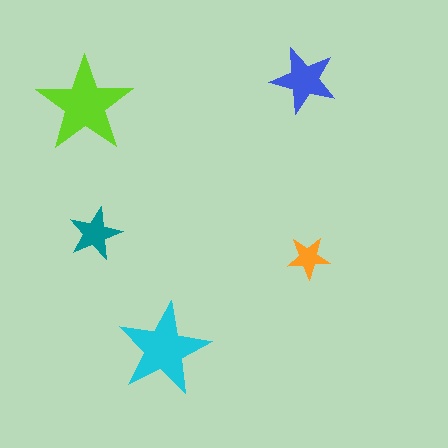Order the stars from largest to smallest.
the lime one, the cyan one, the blue one, the teal one, the orange one.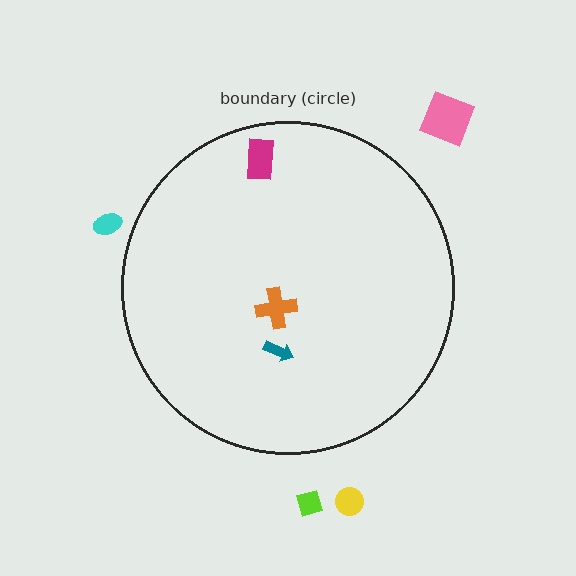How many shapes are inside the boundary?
3 inside, 4 outside.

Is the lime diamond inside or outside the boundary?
Outside.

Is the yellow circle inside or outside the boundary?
Outside.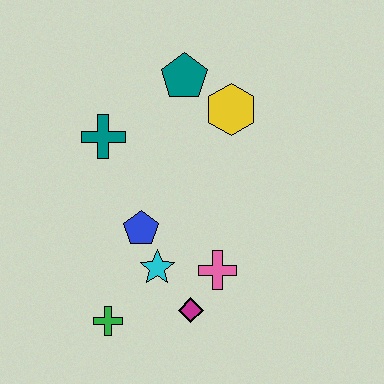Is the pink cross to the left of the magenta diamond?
No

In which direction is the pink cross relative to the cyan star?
The pink cross is to the right of the cyan star.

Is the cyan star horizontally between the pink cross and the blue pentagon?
Yes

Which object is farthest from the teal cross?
The magenta diamond is farthest from the teal cross.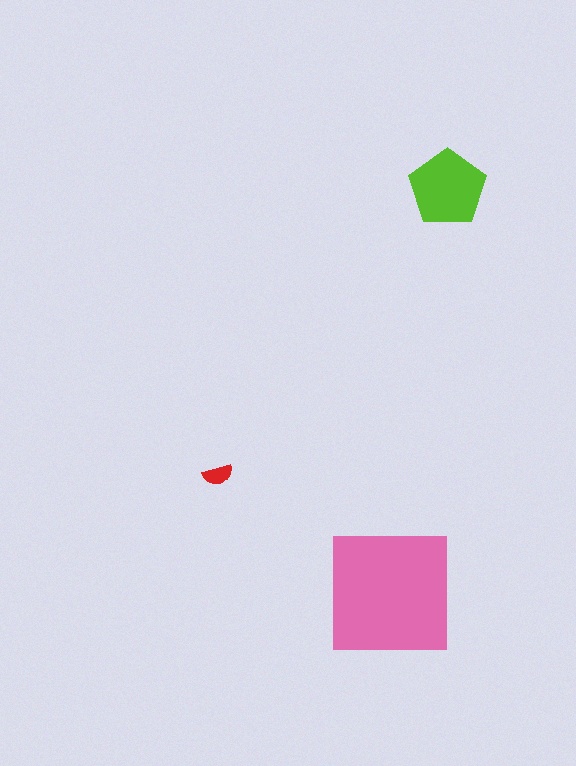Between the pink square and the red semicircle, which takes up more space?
The pink square.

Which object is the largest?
The pink square.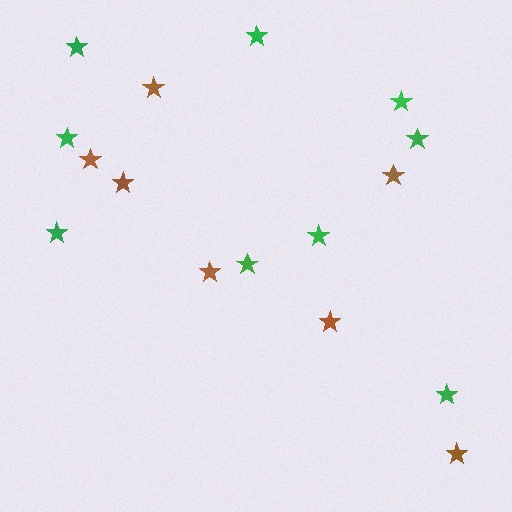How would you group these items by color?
There are 2 groups: one group of brown stars (7) and one group of green stars (9).